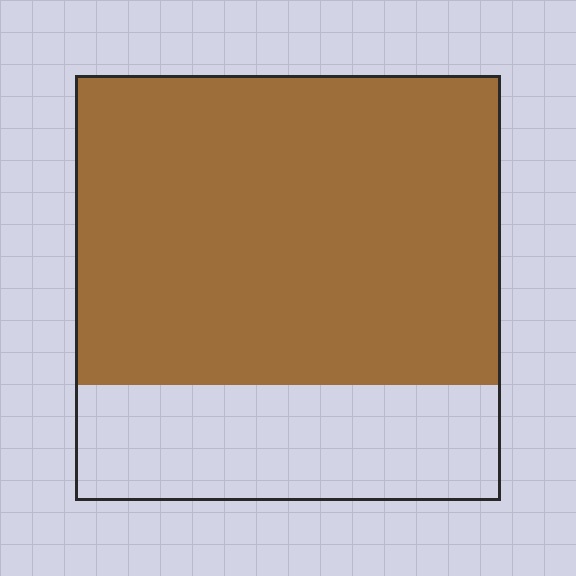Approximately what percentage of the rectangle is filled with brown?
Approximately 75%.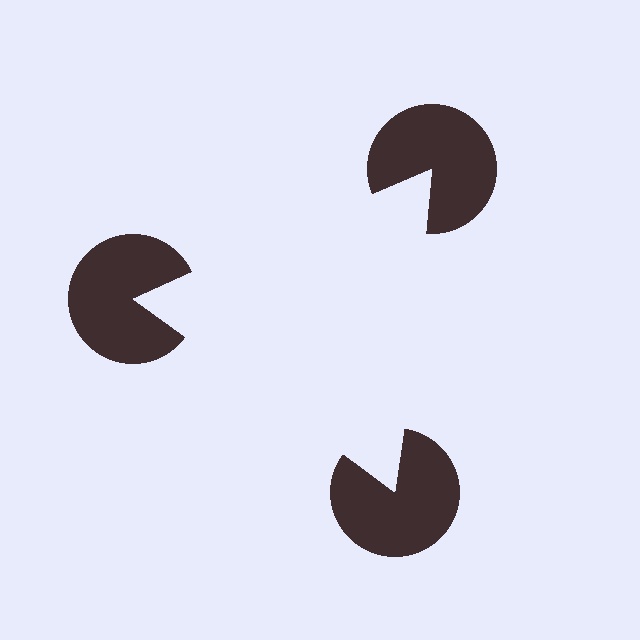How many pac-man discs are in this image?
There are 3 — one at each vertex of the illusory triangle.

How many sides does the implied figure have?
3 sides.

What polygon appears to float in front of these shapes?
An illusory triangle — its edges are inferred from the aligned wedge cuts in the pac-man discs, not physically drawn.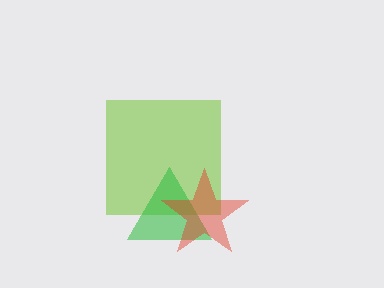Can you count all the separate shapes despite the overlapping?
Yes, there are 3 separate shapes.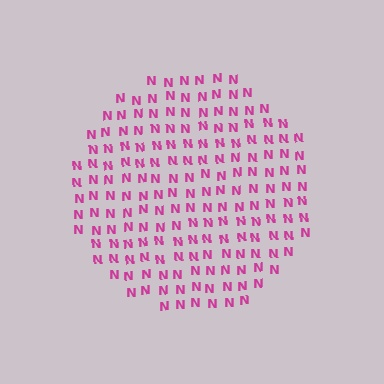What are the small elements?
The small elements are letter N's.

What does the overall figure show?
The overall figure shows a circle.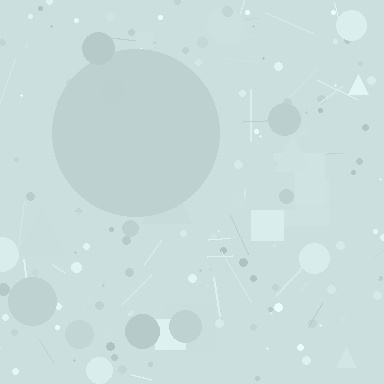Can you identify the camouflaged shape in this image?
The camouflaged shape is a circle.